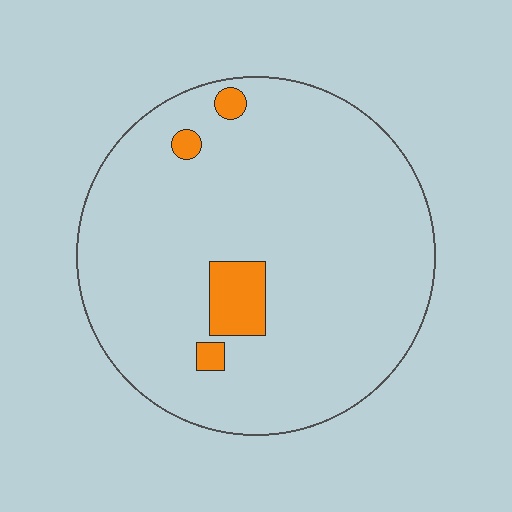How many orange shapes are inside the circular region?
4.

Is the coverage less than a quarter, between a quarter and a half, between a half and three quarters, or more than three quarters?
Less than a quarter.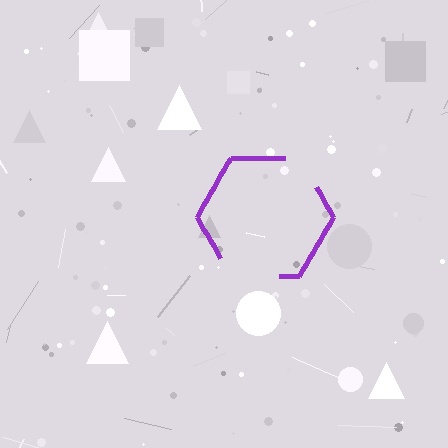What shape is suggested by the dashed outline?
The dashed outline suggests a hexagon.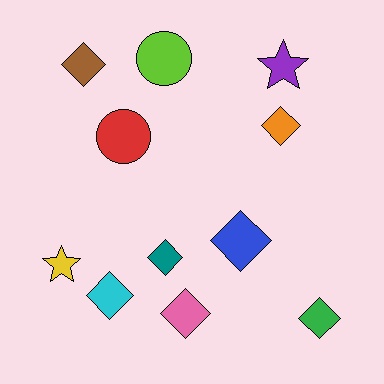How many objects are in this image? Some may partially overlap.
There are 11 objects.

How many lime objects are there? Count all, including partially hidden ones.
There is 1 lime object.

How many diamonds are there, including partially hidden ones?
There are 7 diamonds.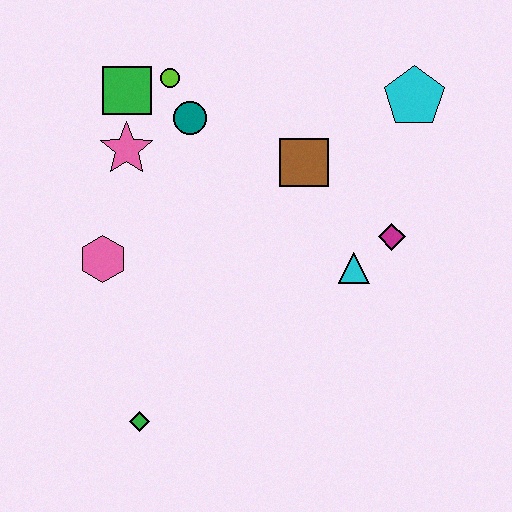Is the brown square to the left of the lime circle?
No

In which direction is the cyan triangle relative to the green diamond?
The cyan triangle is to the right of the green diamond.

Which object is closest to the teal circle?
The lime circle is closest to the teal circle.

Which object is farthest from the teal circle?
The green diamond is farthest from the teal circle.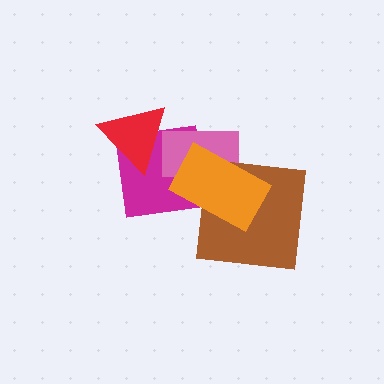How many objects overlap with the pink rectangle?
3 objects overlap with the pink rectangle.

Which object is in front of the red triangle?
The pink rectangle is in front of the red triangle.